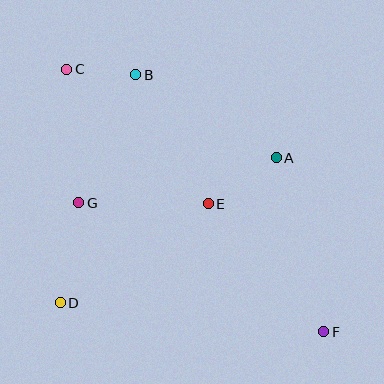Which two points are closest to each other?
Points B and C are closest to each other.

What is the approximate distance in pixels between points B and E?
The distance between B and E is approximately 148 pixels.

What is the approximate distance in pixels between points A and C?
The distance between A and C is approximately 227 pixels.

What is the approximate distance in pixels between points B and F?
The distance between B and F is approximately 318 pixels.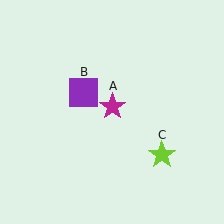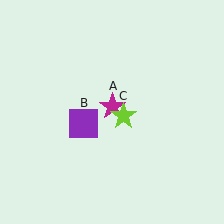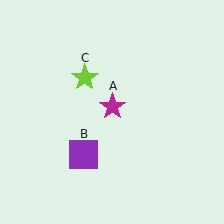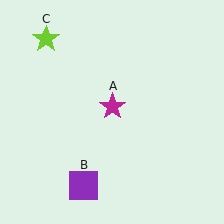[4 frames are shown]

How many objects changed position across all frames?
2 objects changed position: purple square (object B), lime star (object C).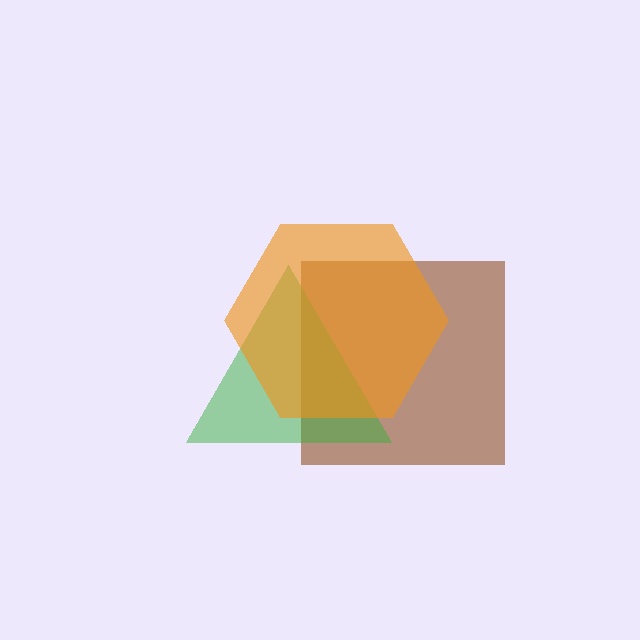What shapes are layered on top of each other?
The layered shapes are: a brown square, a green triangle, an orange hexagon.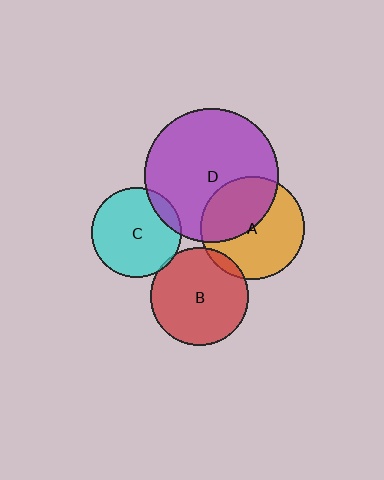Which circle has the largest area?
Circle D (purple).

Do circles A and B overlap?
Yes.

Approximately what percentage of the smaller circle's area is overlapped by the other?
Approximately 5%.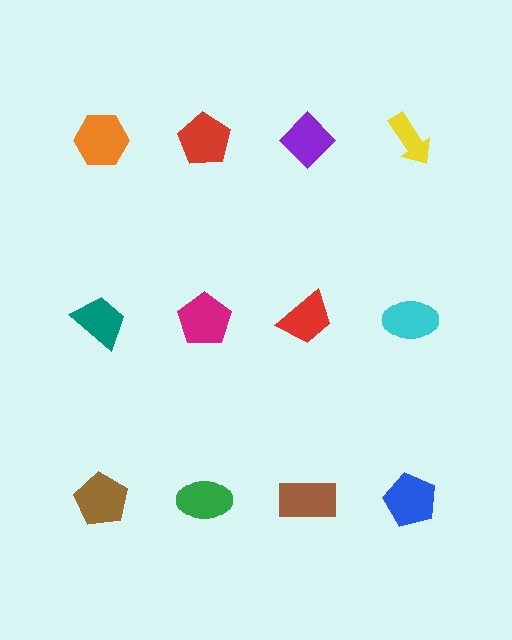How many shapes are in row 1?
4 shapes.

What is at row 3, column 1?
A brown pentagon.